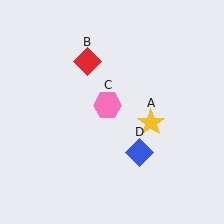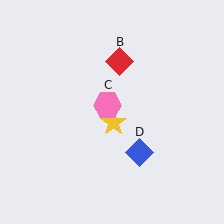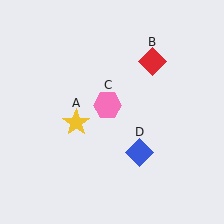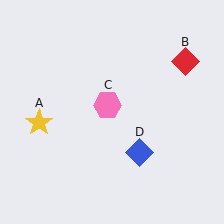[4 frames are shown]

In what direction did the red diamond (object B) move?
The red diamond (object B) moved right.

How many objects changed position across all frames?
2 objects changed position: yellow star (object A), red diamond (object B).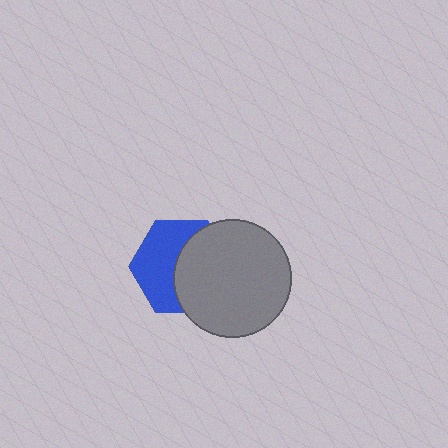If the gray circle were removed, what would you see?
You would see the complete blue hexagon.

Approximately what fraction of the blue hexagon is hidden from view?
Roughly 50% of the blue hexagon is hidden behind the gray circle.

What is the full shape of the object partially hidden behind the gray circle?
The partially hidden object is a blue hexagon.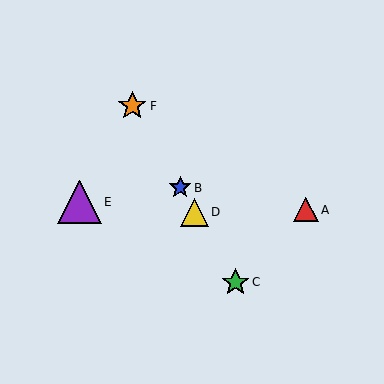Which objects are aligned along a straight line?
Objects B, C, D, F are aligned along a straight line.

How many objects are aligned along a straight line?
4 objects (B, C, D, F) are aligned along a straight line.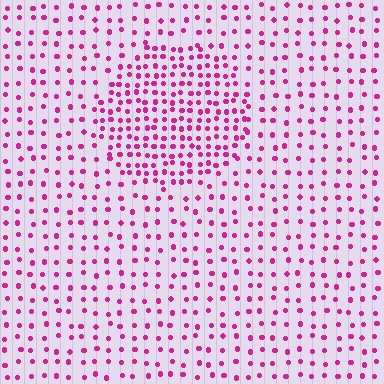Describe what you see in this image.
The image contains small magenta elements arranged at two different densities. A circle-shaped region is visible where the elements are more densely packed than the surrounding area.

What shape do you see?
I see a circle.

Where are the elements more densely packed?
The elements are more densely packed inside the circle boundary.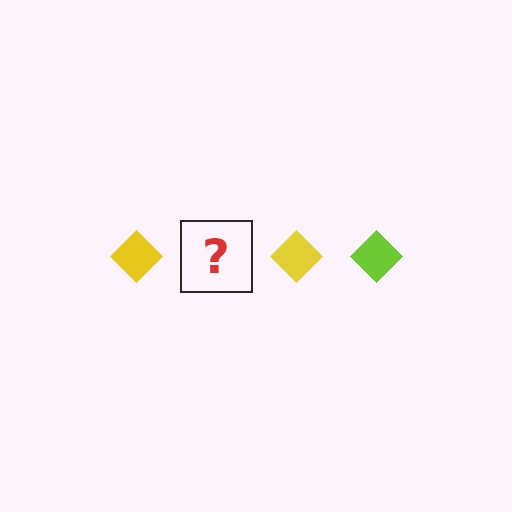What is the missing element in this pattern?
The missing element is a lime diamond.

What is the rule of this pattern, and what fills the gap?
The rule is that the pattern cycles through yellow, lime diamonds. The gap should be filled with a lime diamond.